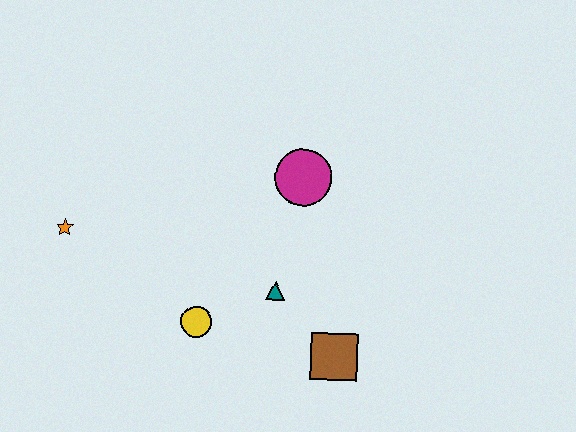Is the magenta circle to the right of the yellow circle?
Yes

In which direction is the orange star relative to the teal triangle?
The orange star is to the left of the teal triangle.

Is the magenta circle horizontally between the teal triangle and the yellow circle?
No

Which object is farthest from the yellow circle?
The magenta circle is farthest from the yellow circle.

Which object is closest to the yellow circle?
The teal triangle is closest to the yellow circle.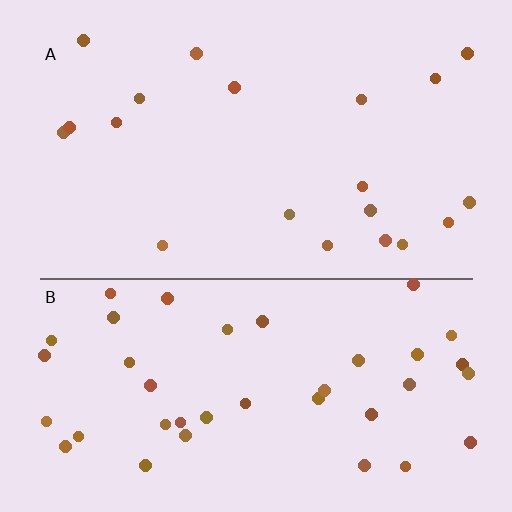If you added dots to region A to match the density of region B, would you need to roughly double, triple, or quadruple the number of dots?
Approximately double.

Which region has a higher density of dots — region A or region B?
B (the bottom).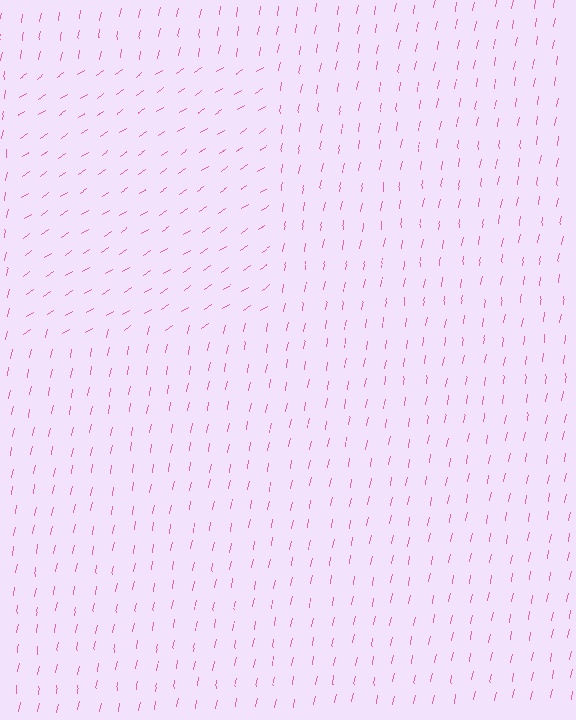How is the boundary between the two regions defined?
The boundary is defined purely by a change in line orientation (approximately 45 degrees difference). All lines are the same color and thickness.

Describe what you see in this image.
The image is filled with small pink line segments. A rectangle region in the image has lines oriented differently from the surrounding lines, creating a visible texture boundary.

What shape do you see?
I see a rectangle.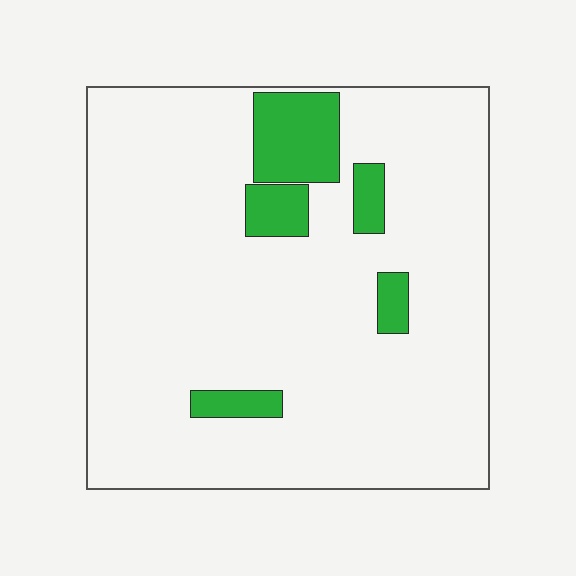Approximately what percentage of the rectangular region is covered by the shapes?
Approximately 10%.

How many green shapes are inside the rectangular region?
5.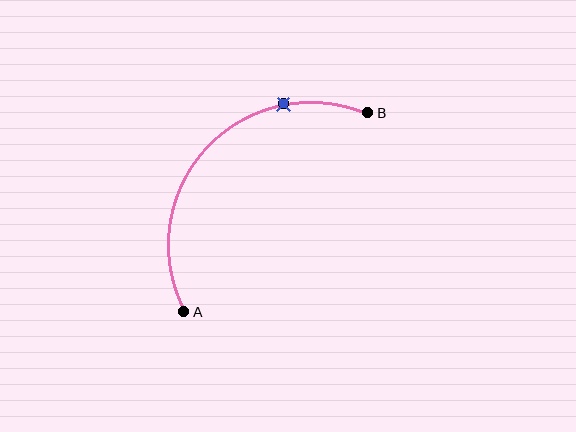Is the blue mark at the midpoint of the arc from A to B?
No. The blue mark lies on the arc but is closer to endpoint B. The arc midpoint would be at the point on the curve equidistant along the arc from both A and B.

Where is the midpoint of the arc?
The arc midpoint is the point on the curve farthest from the straight line joining A and B. It sits above and to the left of that line.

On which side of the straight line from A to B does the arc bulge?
The arc bulges above and to the left of the straight line connecting A and B.